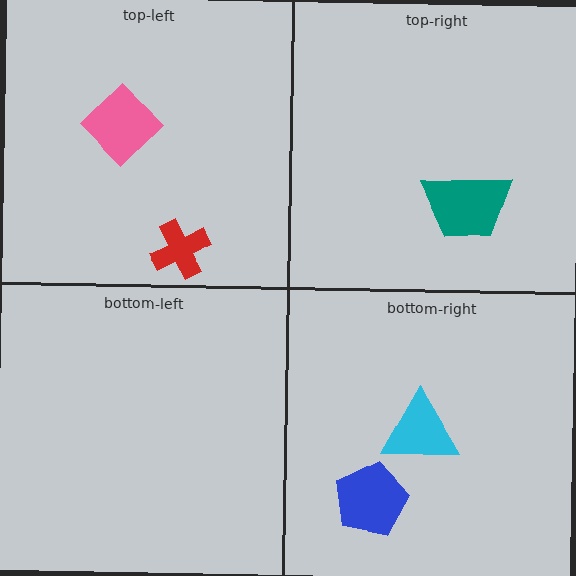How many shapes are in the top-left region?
2.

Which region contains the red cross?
The top-left region.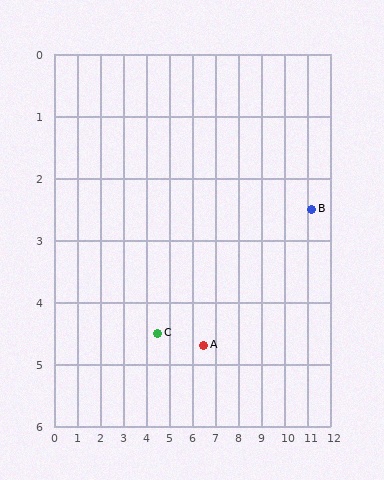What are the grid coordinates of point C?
Point C is at approximately (4.5, 4.5).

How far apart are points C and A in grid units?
Points C and A are about 2.0 grid units apart.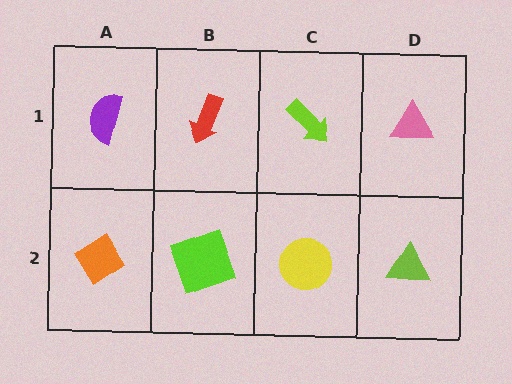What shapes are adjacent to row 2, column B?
A red arrow (row 1, column B), an orange diamond (row 2, column A), a yellow circle (row 2, column C).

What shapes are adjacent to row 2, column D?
A pink triangle (row 1, column D), a yellow circle (row 2, column C).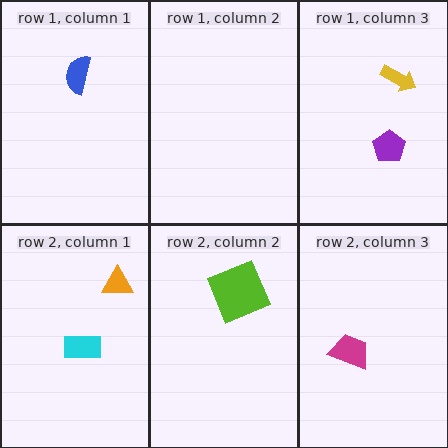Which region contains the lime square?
The row 2, column 2 region.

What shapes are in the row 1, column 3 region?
The purple pentagon, the yellow arrow.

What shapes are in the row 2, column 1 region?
The cyan rectangle, the orange triangle.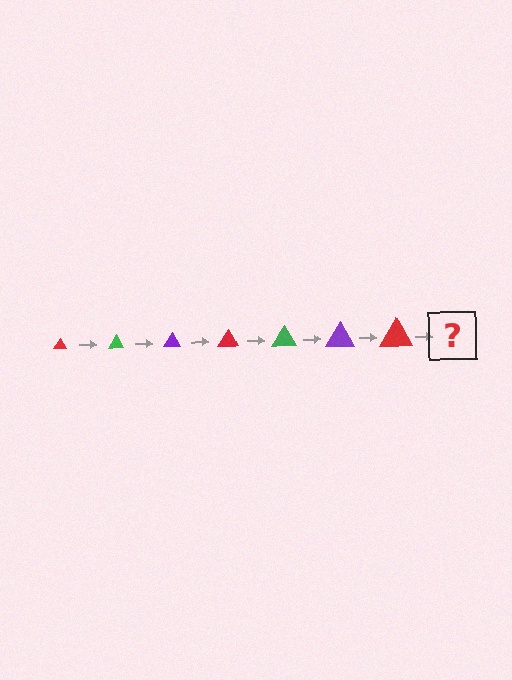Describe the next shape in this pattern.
It should be a green triangle, larger than the previous one.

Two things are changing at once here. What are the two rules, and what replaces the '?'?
The two rules are that the triangle grows larger each step and the color cycles through red, green, and purple. The '?' should be a green triangle, larger than the previous one.